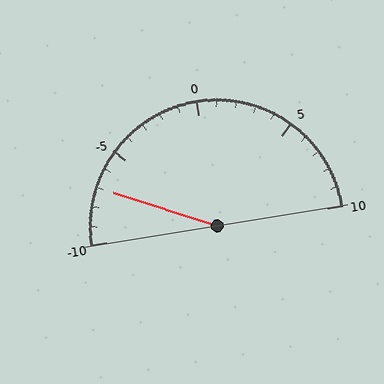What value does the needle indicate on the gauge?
The needle indicates approximately -7.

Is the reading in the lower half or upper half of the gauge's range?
The reading is in the lower half of the range (-10 to 10).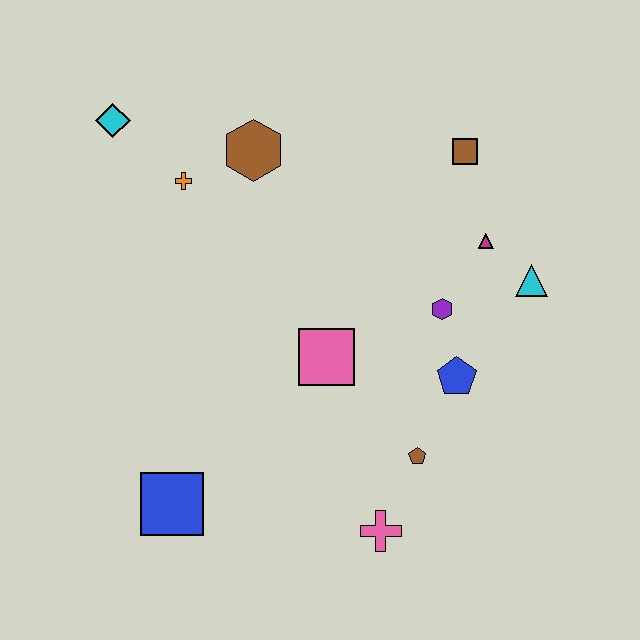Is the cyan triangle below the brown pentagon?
No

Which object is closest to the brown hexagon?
The orange cross is closest to the brown hexagon.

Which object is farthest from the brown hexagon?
The pink cross is farthest from the brown hexagon.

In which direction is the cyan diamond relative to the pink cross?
The cyan diamond is above the pink cross.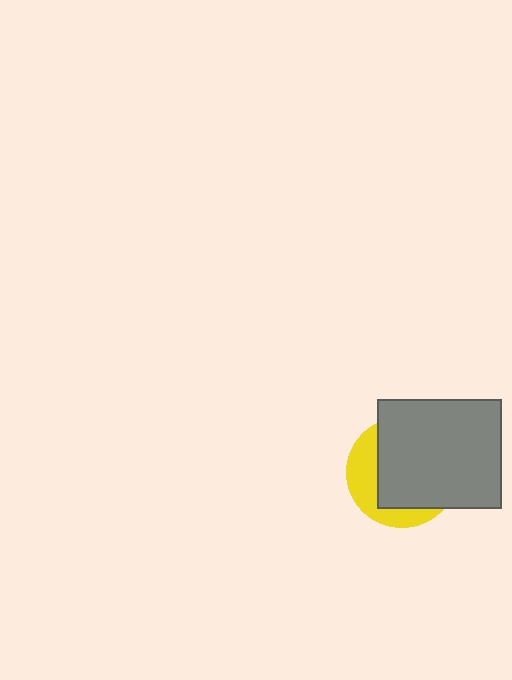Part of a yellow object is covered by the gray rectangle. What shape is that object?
It is a circle.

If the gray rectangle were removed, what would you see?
You would see the complete yellow circle.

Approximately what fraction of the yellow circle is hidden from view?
Roughly 67% of the yellow circle is hidden behind the gray rectangle.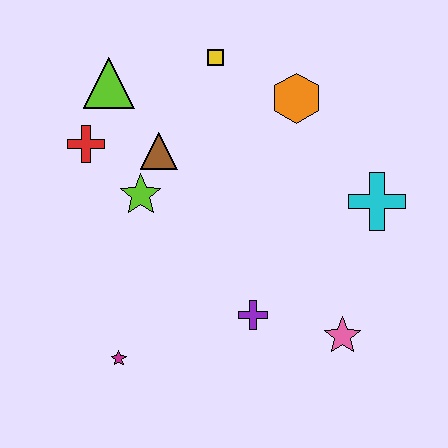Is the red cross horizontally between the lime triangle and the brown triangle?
No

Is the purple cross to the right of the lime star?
Yes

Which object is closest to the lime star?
The brown triangle is closest to the lime star.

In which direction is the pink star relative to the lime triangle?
The pink star is below the lime triangle.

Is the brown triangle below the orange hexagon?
Yes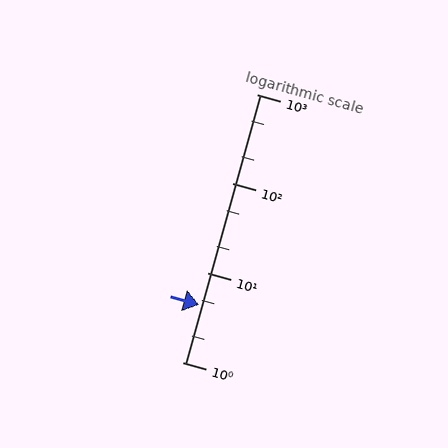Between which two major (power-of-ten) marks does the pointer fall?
The pointer is between 1 and 10.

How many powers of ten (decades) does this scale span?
The scale spans 3 decades, from 1 to 1000.